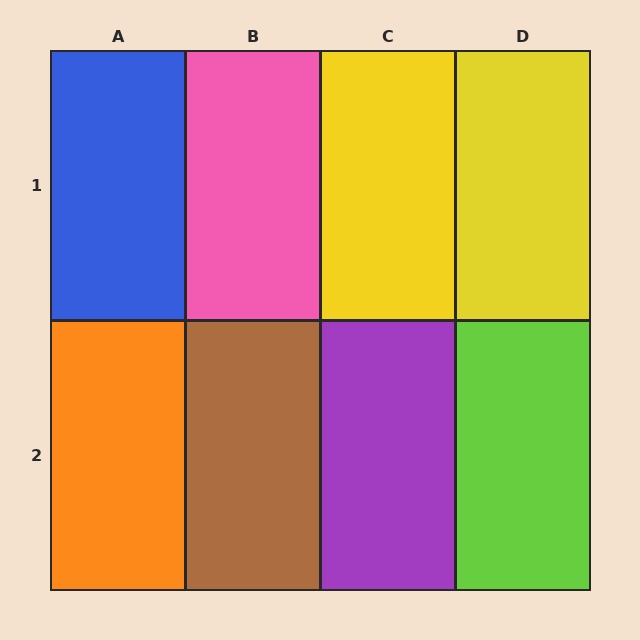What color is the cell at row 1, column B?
Pink.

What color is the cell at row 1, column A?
Blue.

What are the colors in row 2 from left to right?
Orange, brown, purple, lime.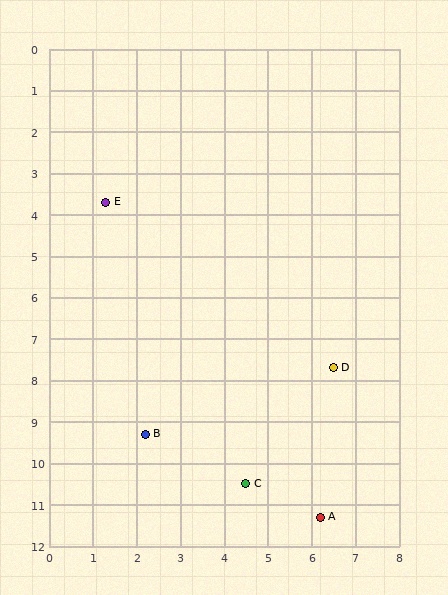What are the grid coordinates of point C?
Point C is at approximately (4.5, 10.5).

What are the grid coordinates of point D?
Point D is at approximately (6.5, 7.7).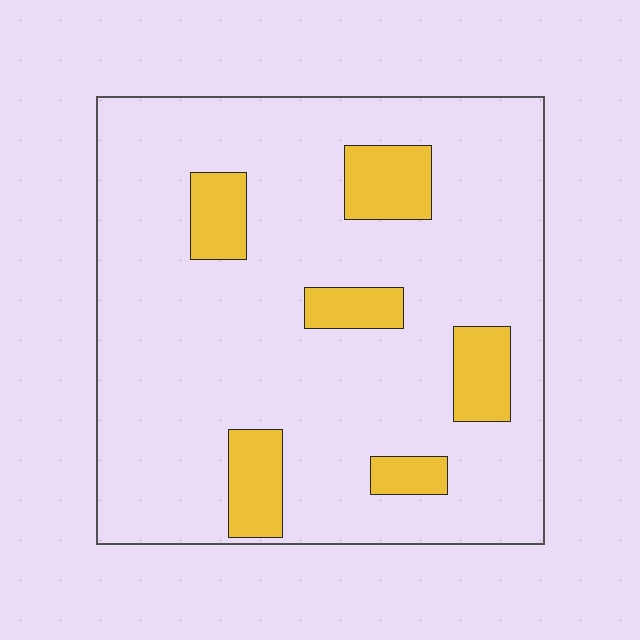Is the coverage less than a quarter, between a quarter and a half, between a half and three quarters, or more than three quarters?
Less than a quarter.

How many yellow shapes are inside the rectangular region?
6.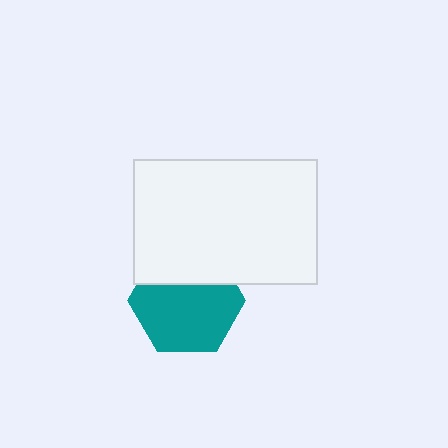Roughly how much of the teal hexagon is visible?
Most of it is visible (roughly 68%).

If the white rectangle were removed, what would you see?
You would see the complete teal hexagon.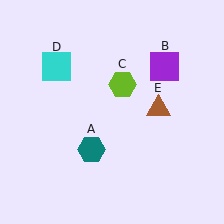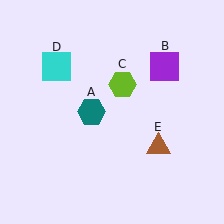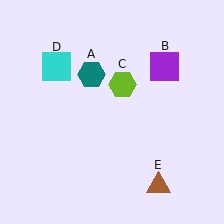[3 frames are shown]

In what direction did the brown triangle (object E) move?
The brown triangle (object E) moved down.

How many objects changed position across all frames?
2 objects changed position: teal hexagon (object A), brown triangle (object E).